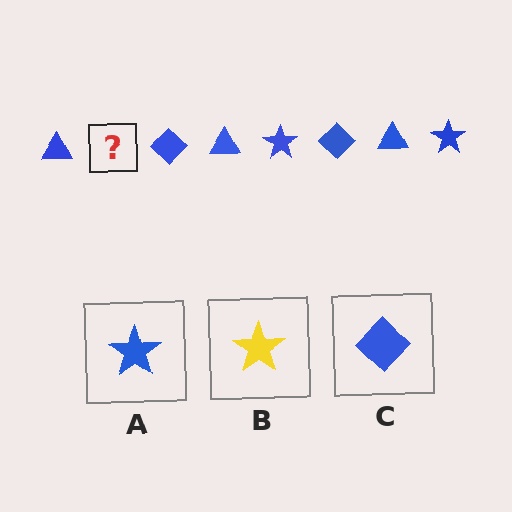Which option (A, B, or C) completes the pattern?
A.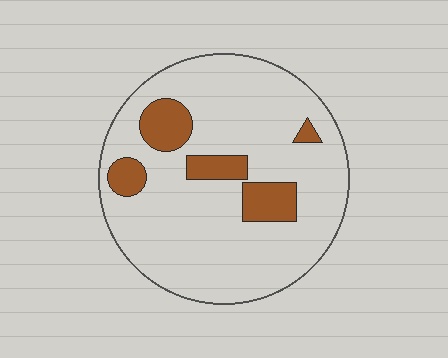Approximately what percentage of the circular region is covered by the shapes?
Approximately 15%.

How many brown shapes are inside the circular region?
5.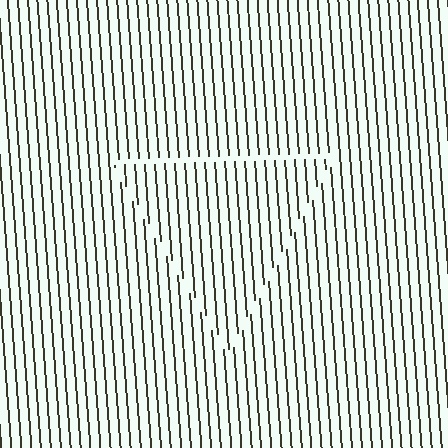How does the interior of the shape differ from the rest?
The interior of the shape contains the same grating, shifted by half a period — the contour is defined by the phase discontinuity where line-ends from the inner and outer gratings abut.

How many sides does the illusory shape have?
3 sides — the line-ends trace a triangle.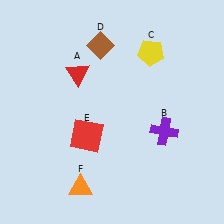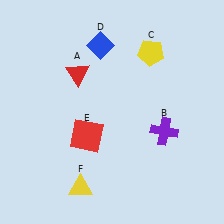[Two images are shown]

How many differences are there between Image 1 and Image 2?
There are 2 differences between the two images.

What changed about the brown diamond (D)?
In Image 1, D is brown. In Image 2, it changed to blue.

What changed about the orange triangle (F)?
In Image 1, F is orange. In Image 2, it changed to yellow.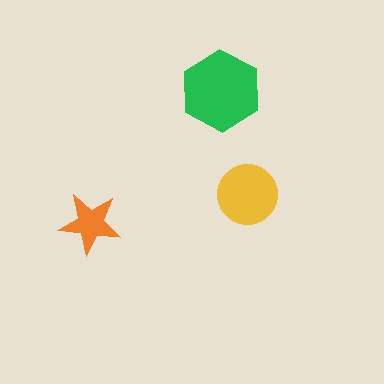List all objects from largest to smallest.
The green hexagon, the yellow circle, the orange star.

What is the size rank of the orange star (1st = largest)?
3rd.